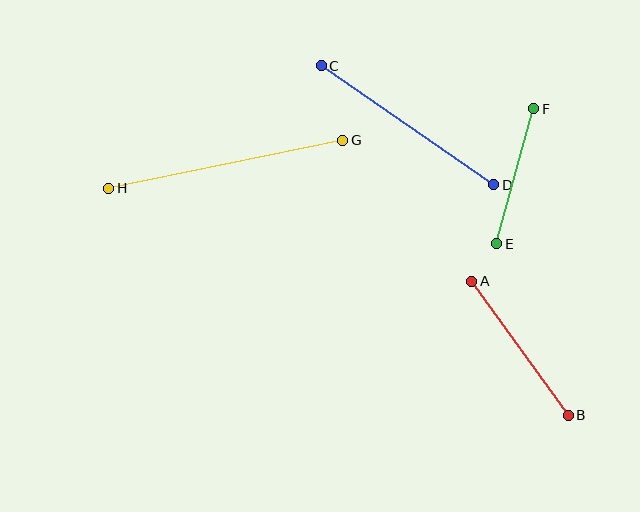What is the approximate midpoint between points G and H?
The midpoint is at approximately (226, 164) pixels.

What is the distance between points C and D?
The distance is approximately 210 pixels.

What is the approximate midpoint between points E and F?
The midpoint is at approximately (515, 176) pixels.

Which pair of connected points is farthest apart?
Points G and H are farthest apart.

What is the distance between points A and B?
The distance is approximately 165 pixels.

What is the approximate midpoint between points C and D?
The midpoint is at approximately (407, 125) pixels.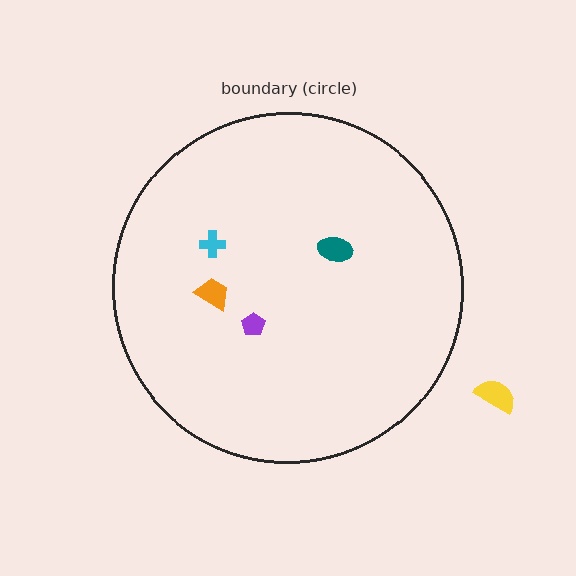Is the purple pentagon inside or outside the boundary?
Inside.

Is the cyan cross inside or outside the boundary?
Inside.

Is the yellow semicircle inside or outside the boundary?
Outside.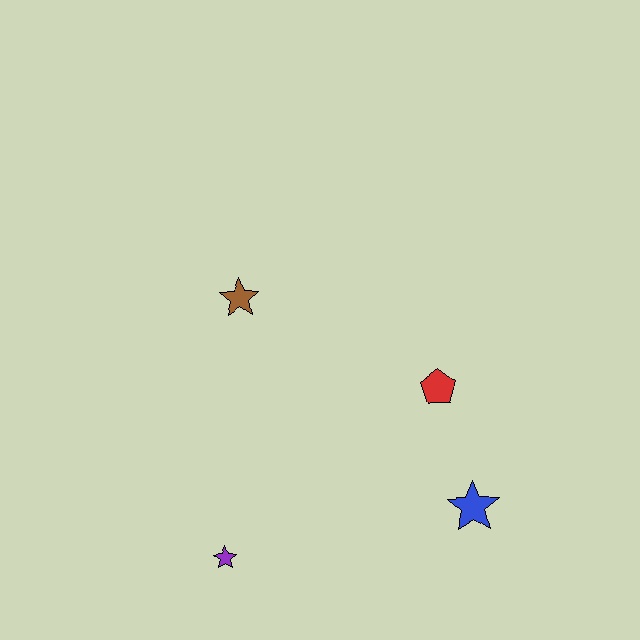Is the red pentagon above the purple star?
Yes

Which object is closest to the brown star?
The red pentagon is closest to the brown star.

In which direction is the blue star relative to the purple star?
The blue star is to the right of the purple star.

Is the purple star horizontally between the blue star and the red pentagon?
No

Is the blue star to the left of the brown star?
No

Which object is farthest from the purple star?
The red pentagon is farthest from the purple star.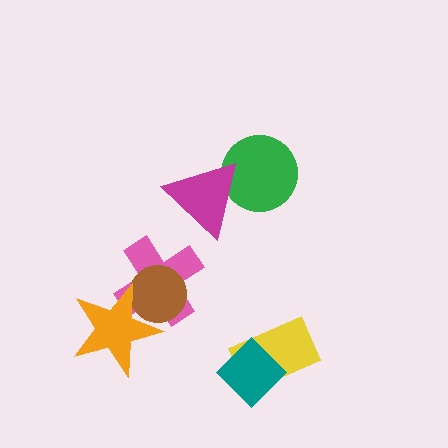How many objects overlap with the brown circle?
2 objects overlap with the brown circle.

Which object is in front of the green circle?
The magenta triangle is in front of the green circle.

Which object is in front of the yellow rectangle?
The teal diamond is in front of the yellow rectangle.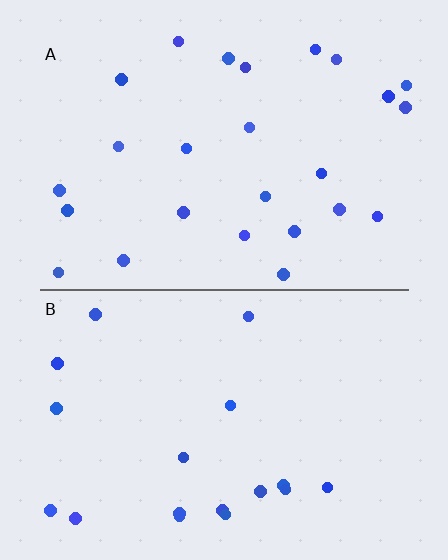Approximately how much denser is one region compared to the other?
Approximately 1.4× — region A over region B.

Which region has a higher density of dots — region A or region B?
A (the top).